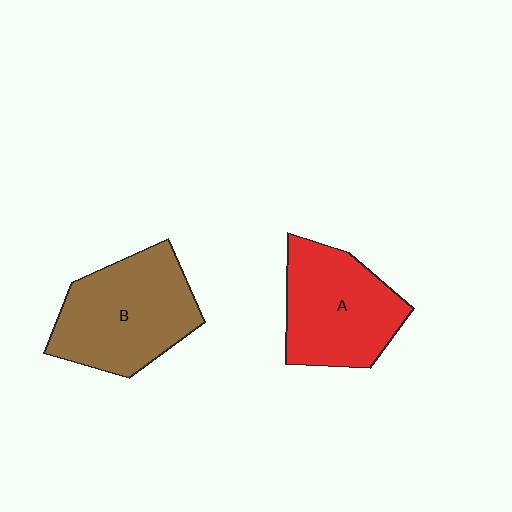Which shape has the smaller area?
Shape A (red).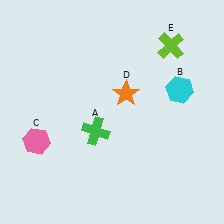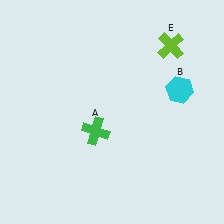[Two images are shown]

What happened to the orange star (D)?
The orange star (D) was removed in Image 2. It was in the top-right area of Image 1.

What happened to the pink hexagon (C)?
The pink hexagon (C) was removed in Image 2. It was in the bottom-left area of Image 1.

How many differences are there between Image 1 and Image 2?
There are 2 differences between the two images.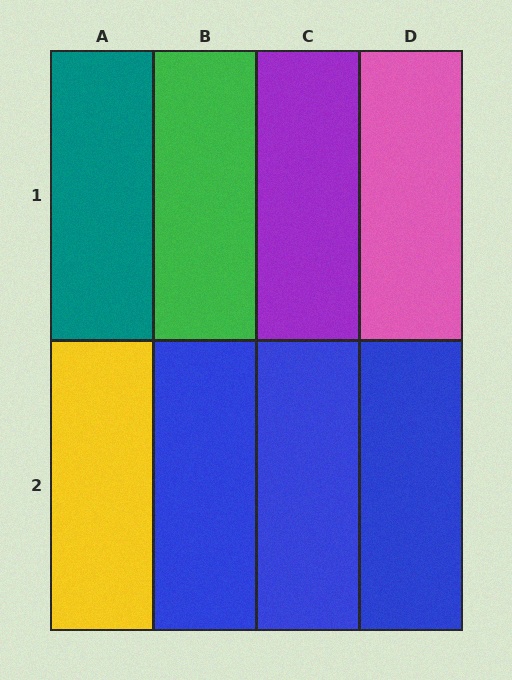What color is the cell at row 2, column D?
Blue.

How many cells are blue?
3 cells are blue.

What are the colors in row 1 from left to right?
Teal, green, purple, pink.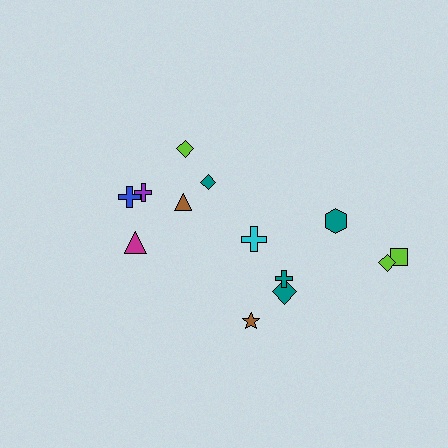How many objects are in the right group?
There are 8 objects.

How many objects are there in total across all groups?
There are 13 objects.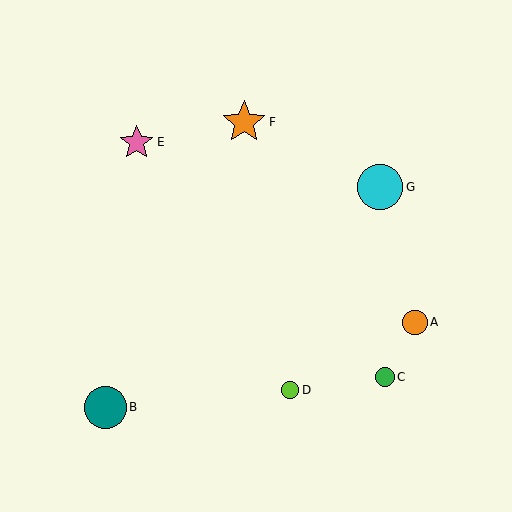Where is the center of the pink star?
The center of the pink star is at (137, 142).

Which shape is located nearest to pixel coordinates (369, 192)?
The cyan circle (labeled G) at (380, 187) is nearest to that location.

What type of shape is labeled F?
Shape F is an orange star.